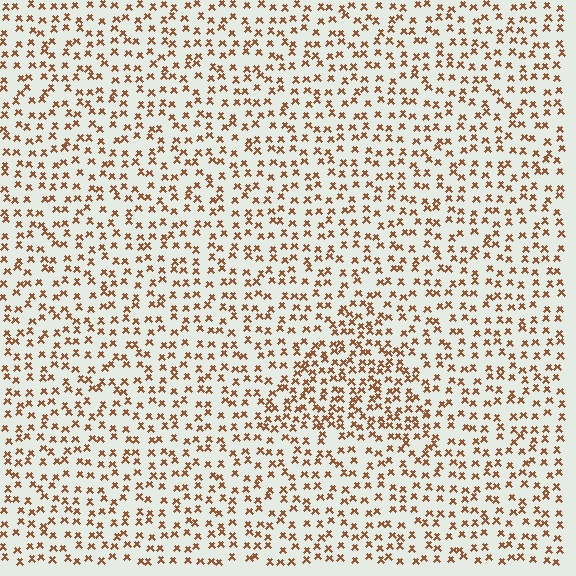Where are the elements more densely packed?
The elements are more densely packed inside the triangle boundary.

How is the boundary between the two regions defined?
The boundary is defined by a change in element density (approximately 1.6x ratio). All elements are the same color, size, and shape.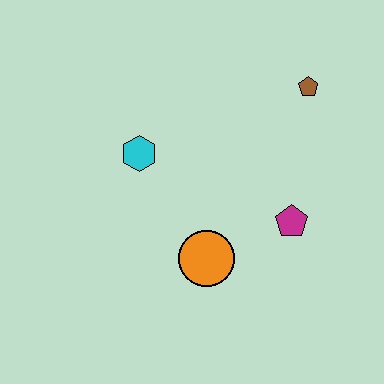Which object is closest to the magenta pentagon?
The orange circle is closest to the magenta pentagon.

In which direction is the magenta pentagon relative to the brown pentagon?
The magenta pentagon is below the brown pentagon.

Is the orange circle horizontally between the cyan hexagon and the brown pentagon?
Yes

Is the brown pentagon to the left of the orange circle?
No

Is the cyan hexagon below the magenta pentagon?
No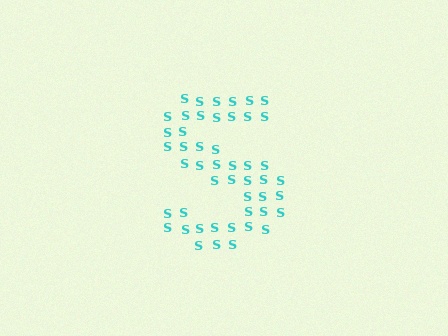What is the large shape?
The large shape is the letter S.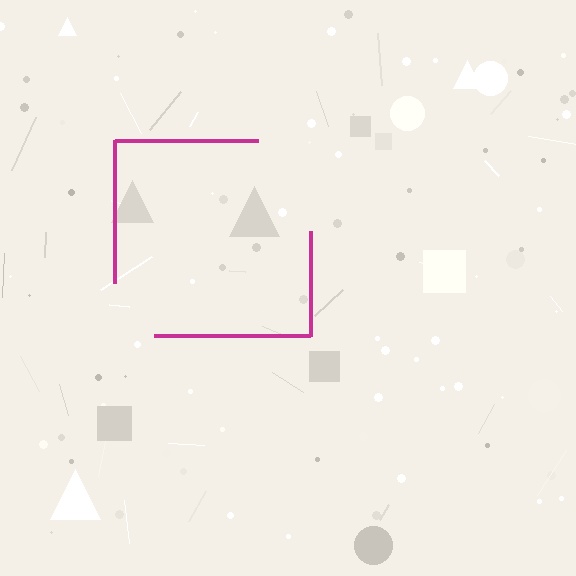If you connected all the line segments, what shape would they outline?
They would outline a square.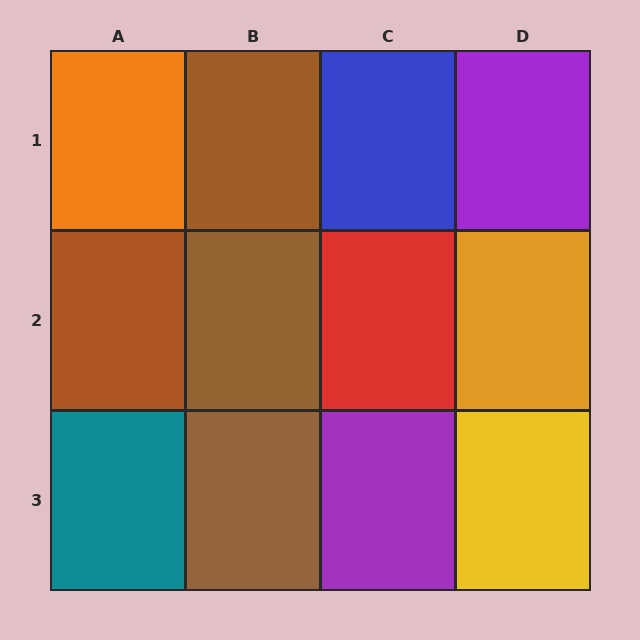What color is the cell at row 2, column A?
Brown.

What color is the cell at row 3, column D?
Yellow.